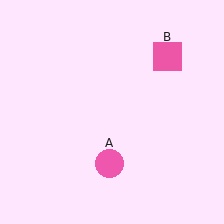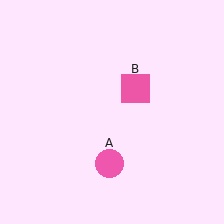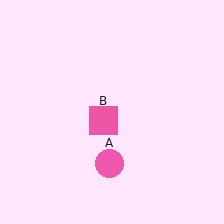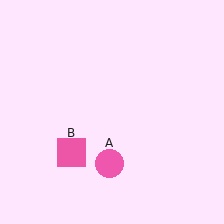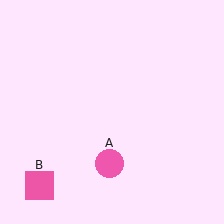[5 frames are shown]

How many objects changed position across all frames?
1 object changed position: pink square (object B).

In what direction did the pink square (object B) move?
The pink square (object B) moved down and to the left.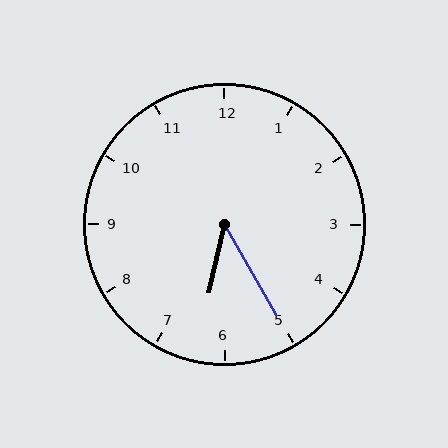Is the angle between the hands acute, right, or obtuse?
It is acute.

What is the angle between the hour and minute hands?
Approximately 42 degrees.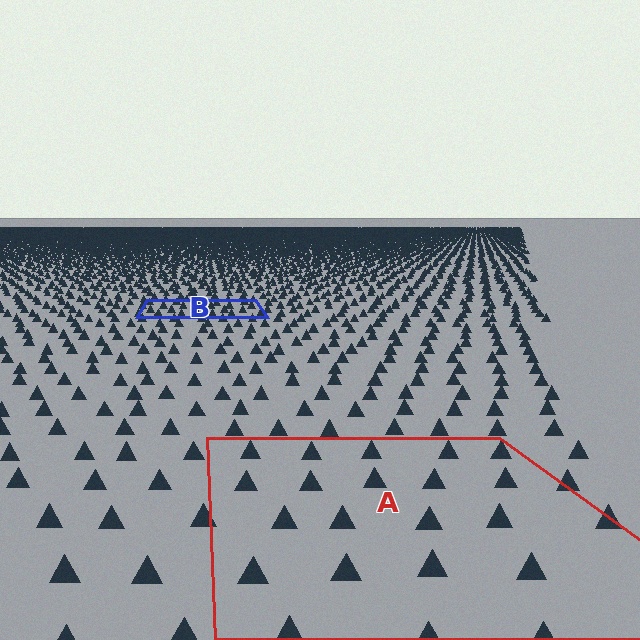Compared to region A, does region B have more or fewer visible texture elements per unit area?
Region B has more texture elements per unit area — they are packed more densely because it is farther away.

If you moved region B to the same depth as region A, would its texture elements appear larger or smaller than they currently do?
They would appear larger. At a closer depth, the same texture elements are projected at a bigger on-screen size.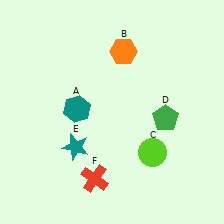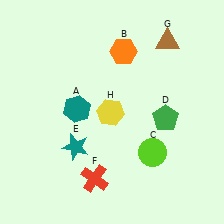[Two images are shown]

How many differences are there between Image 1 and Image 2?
There are 2 differences between the two images.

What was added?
A brown triangle (G), a yellow hexagon (H) were added in Image 2.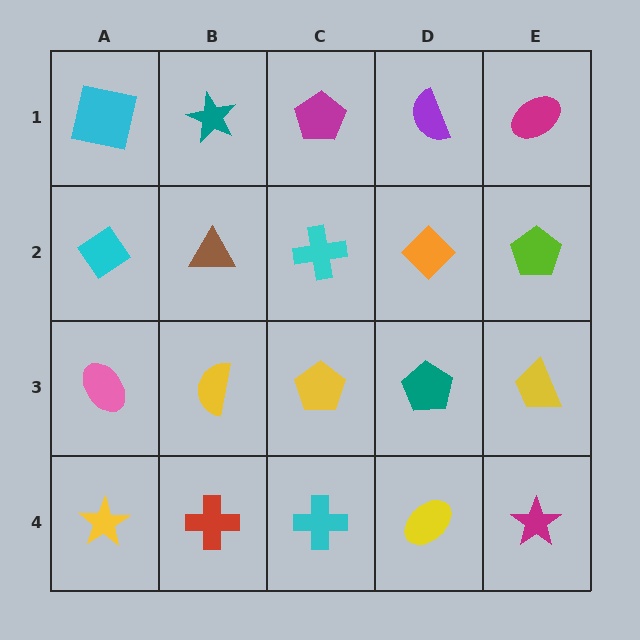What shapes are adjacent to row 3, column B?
A brown triangle (row 2, column B), a red cross (row 4, column B), a pink ellipse (row 3, column A), a yellow pentagon (row 3, column C).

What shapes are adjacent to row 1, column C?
A cyan cross (row 2, column C), a teal star (row 1, column B), a purple semicircle (row 1, column D).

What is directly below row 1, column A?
A cyan diamond.